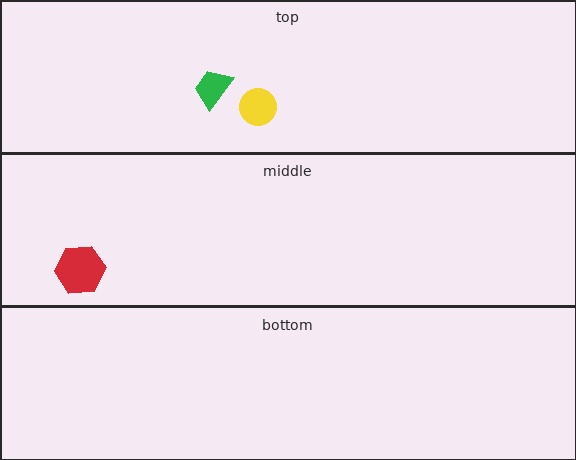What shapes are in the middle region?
The red hexagon.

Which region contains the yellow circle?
The top region.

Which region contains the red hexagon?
The middle region.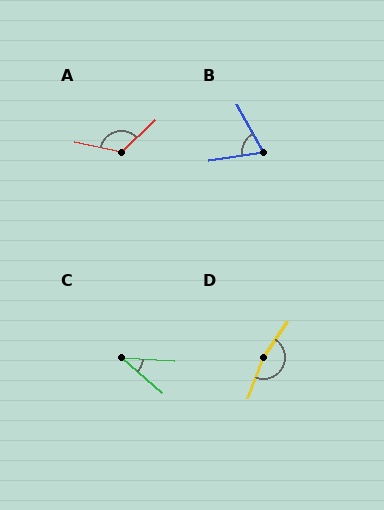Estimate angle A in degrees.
Approximately 124 degrees.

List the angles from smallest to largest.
C (38°), B (69°), A (124°), D (166°).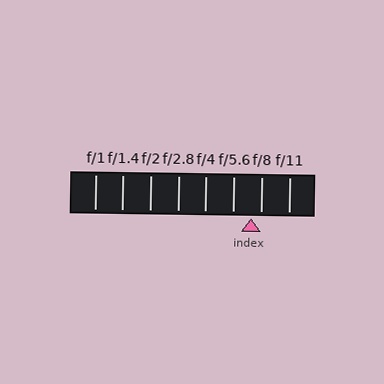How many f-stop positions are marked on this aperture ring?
There are 8 f-stop positions marked.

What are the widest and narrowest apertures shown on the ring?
The widest aperture shown is f/1 and the narrowest is f/11.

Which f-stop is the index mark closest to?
The index mark is closest to f/8.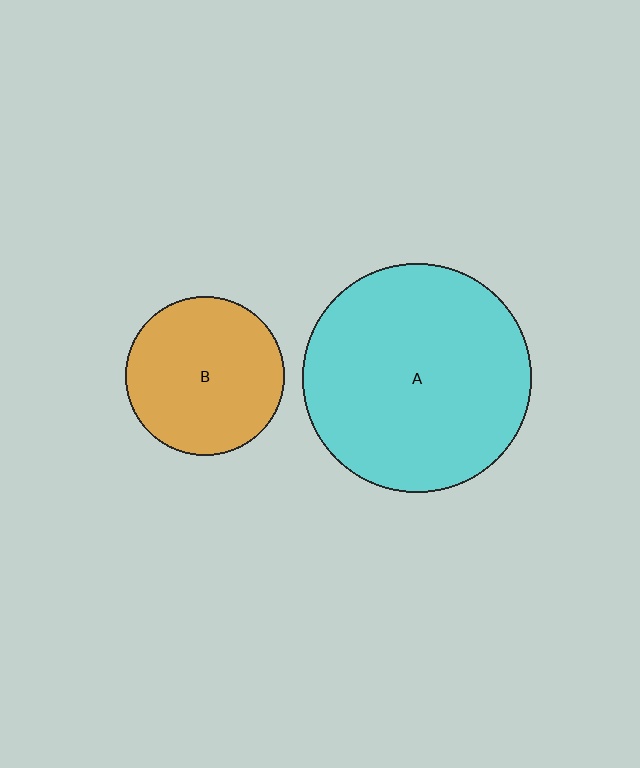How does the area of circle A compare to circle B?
Approximately 2.1 times.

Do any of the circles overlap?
No, none of the circles overlap.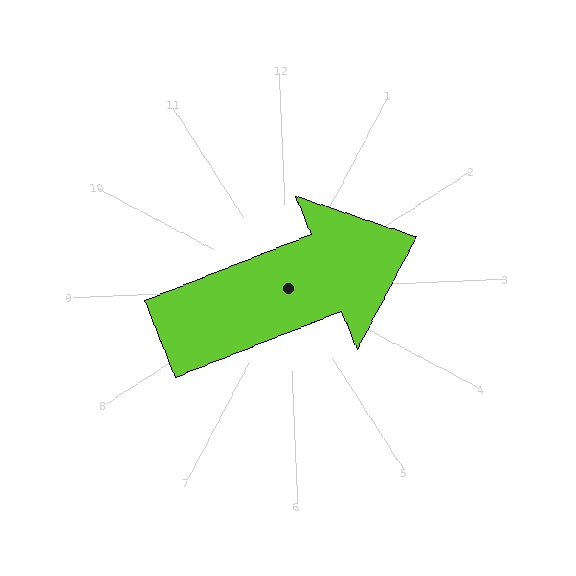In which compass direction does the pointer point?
East.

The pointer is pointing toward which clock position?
Roughly 2 o'clock.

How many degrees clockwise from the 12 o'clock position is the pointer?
Approximately 71 degrees.